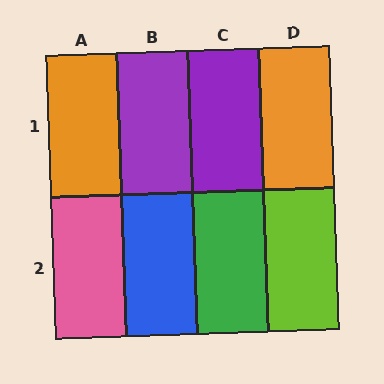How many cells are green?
1 cell is green.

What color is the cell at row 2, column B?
Blue.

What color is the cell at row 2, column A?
Pink.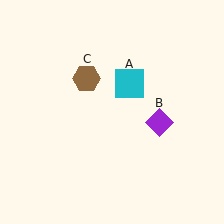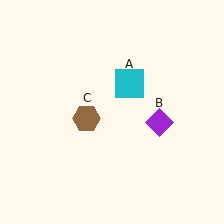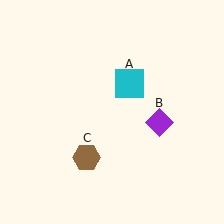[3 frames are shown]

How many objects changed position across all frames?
1 object changed position: brown hexagon (object C).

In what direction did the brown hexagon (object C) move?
The brown hexagon (object C) moved down.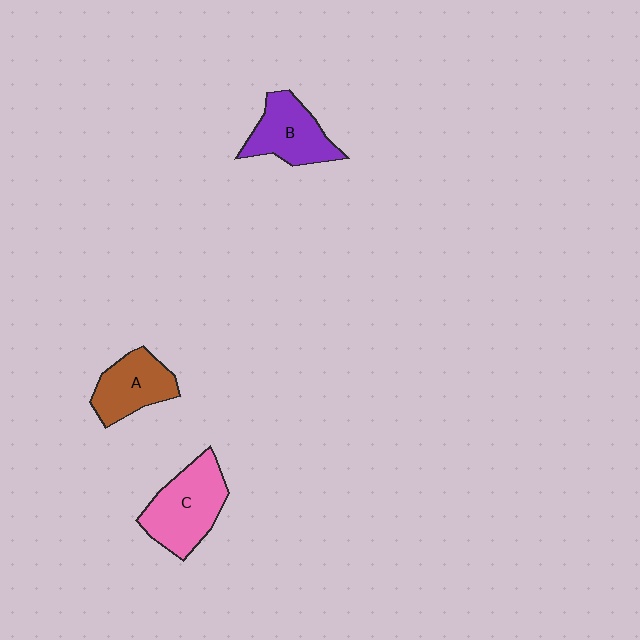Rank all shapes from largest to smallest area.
From largest to smallest: C (pink), B (purple), A (brown).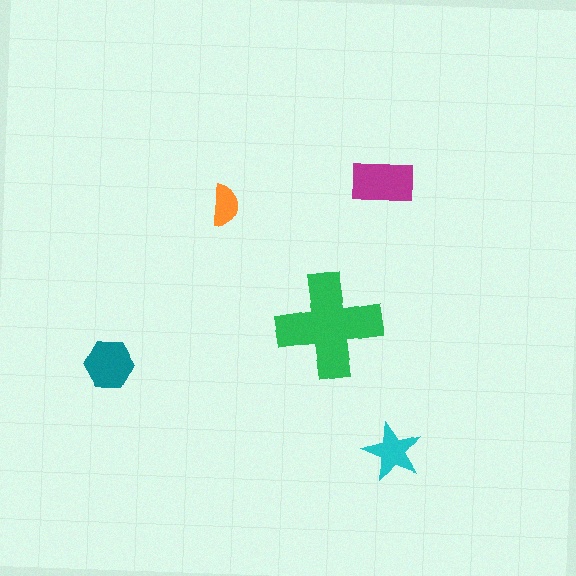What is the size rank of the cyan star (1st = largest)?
4th.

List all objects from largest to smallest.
The green cross, the magenta rectangle, the teal hexagon, the cyan star, the orange semicircle.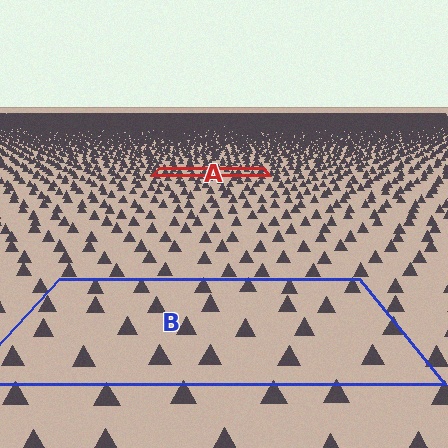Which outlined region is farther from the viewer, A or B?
Region A is farther from the viewer — the texture elements inside it appear smaller and more densely packed.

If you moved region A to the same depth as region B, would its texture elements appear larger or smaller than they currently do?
They would appear larger. At a closer depth, the same texture elements are projected at a bigger on-screen size.